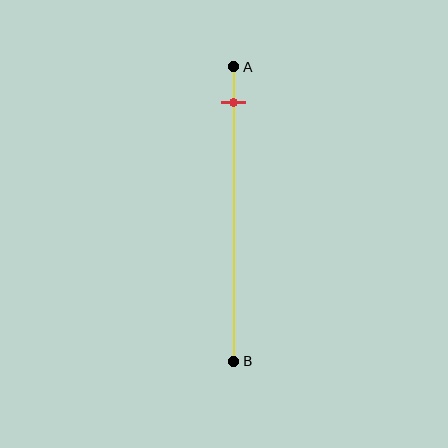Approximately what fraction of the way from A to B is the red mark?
The red mark is approximately 10% of the way from A to B.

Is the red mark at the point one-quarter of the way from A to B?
No, the mark is at about 10% from A, not at the 25% one-quarter point.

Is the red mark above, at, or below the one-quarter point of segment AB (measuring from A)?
The red mark is above the one-quarter point of segment AB.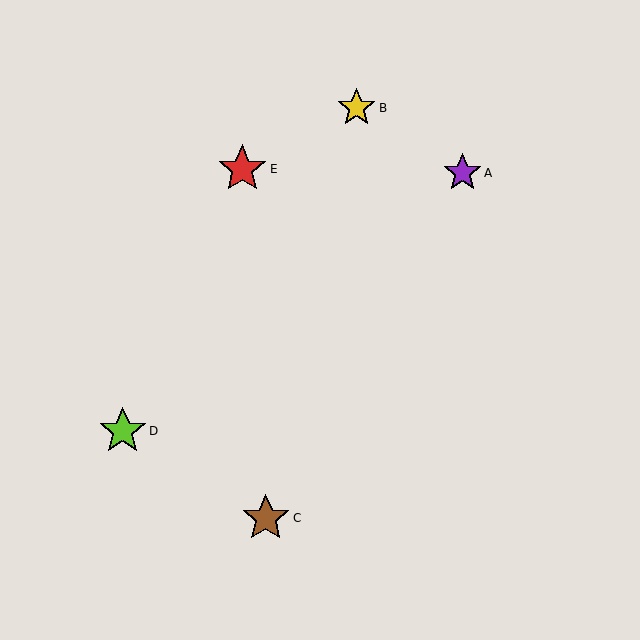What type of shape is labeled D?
Shape D is a lime star.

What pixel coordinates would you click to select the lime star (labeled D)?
Click at (123, 431) to select the lime star D.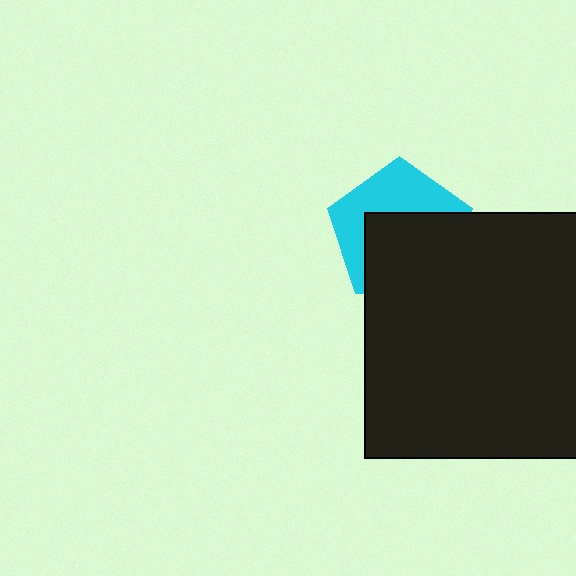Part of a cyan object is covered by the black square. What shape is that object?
It is a pentagon.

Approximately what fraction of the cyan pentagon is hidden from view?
Roughly 56% of the cyan pentagon is hidden behind the black square.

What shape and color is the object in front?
The object in front is a black square.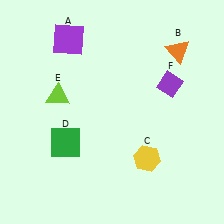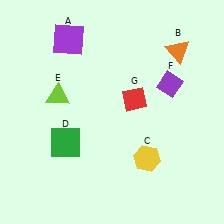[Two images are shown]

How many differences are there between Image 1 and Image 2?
There is 1 difference between the two images.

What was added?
A red diamond (G) was added in Image 2.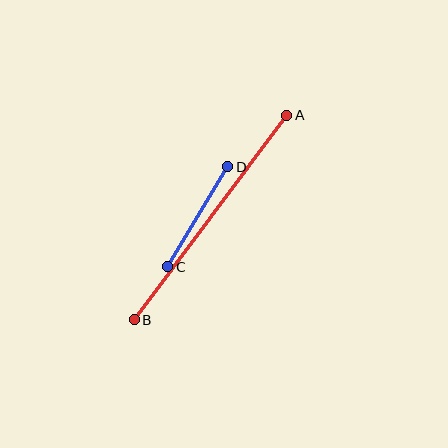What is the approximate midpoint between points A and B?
The midpoint is at approximately (211, 218) pixels.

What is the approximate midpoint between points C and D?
The midpoint is at approximately (198, 217) pixels.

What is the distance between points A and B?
The distance is approximately 255 pixels.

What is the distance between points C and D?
The distance is approximately 117 pixels.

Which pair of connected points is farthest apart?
Points A and B are farthest apart.